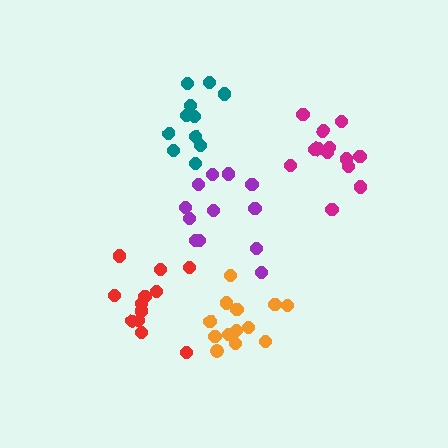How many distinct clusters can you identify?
There are 5 distinct clusters.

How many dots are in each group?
Group 1: 12 dots, Group 2: 12 dots, Group 3: 11 dots, Group 4: 13 dots, Group 5: 13 dots (61 total).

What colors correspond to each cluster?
The clusters are colored: purple, red, teal, magenta, orange.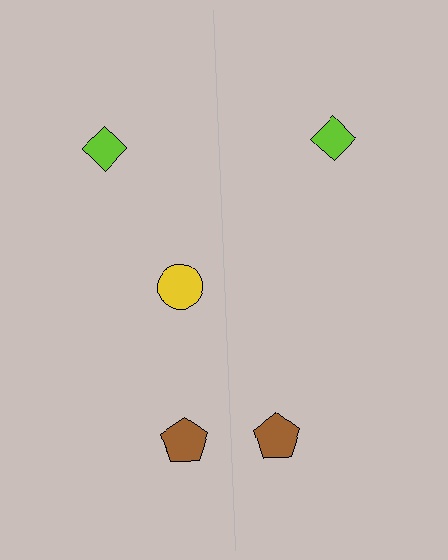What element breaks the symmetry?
A yellow circle is missing from the right side.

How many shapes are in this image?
There are 5 shapes in this image.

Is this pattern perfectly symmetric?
No, the pattern is not perfectly symmetric. A yellow circle is missing from the right side.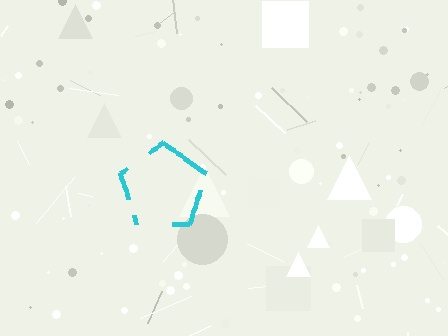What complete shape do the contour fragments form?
The contour fragments form a pentagon.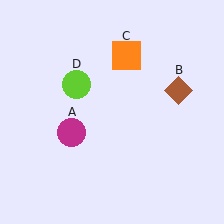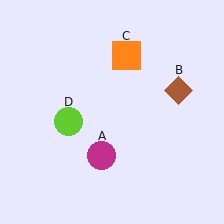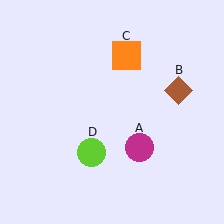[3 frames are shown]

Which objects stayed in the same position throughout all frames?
Brown diamond (object B) and orange square (object C) remained stationary.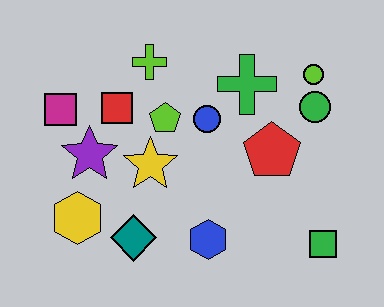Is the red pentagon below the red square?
Yes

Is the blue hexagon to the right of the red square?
Yes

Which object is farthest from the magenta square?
The green square is farthest from the magenta square.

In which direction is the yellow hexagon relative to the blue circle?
The yellow hexagon is to the left of the blue circle.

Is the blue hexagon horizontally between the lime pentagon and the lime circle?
Yes